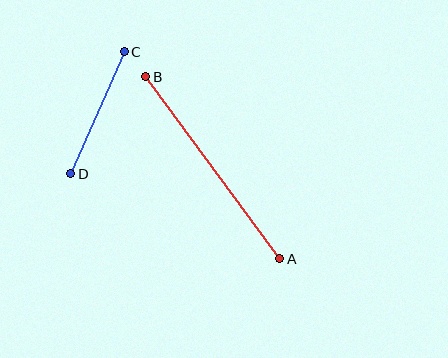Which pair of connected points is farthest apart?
Points A and B are farthest apart.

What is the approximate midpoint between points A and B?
The midpoint is at approximately (213, 168) pixels.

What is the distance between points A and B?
The distance is approximately 226 pixels.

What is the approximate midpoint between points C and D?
The midpoint is at approximately (97, 113) pixels.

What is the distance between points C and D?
The distance is approximately 133 pixels.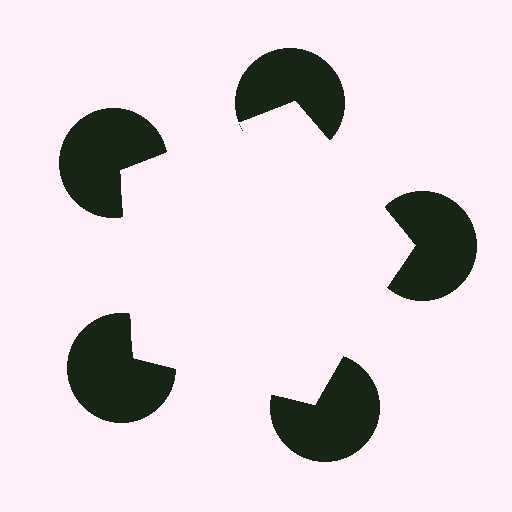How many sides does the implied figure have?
5 sides.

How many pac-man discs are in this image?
There are 5 — one at each vertex of the illusory pentagon.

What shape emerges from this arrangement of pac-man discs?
An illusory pentagon — its edges are inferred from the aligned wedge cuts in the pac-man discs, not physically drawn.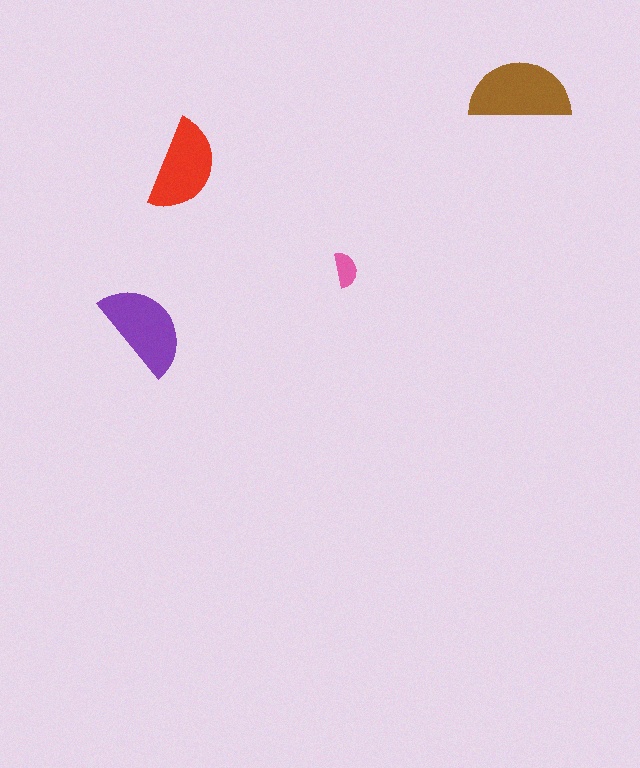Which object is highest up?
The brown semicircle is topmost.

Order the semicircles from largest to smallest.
the brown one, the purple one, the red one, the pink one.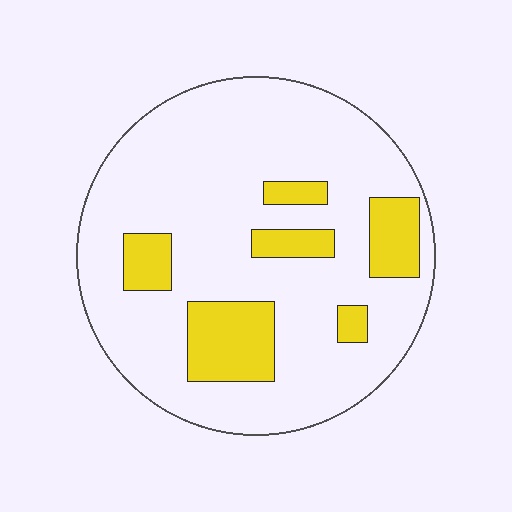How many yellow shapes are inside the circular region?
6.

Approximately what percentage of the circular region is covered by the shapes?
Approximately 20%.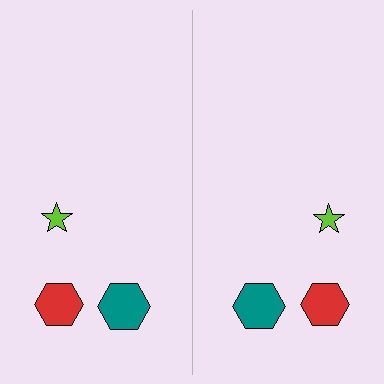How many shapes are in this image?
There are 6 shapes in this image.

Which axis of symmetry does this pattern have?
The pattern has a vertical axis of symmetry running through the center of the image.